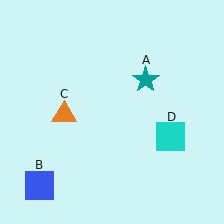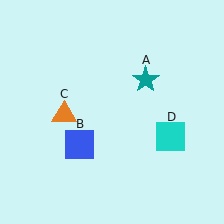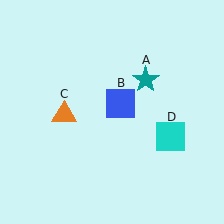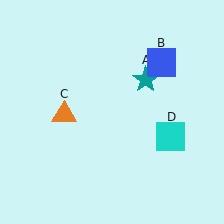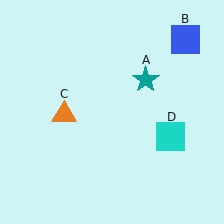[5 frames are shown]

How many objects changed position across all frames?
1 object changed position: blue square (object B).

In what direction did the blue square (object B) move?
The blue square (object B) moved up and to the right.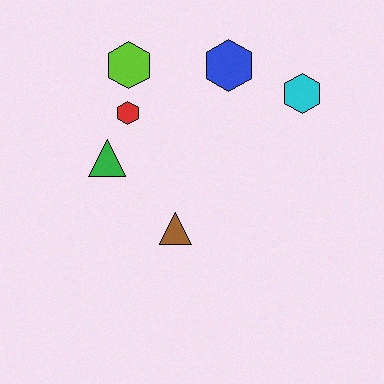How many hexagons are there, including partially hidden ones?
There are 4 hexagons.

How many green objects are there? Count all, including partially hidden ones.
There is 1 green object.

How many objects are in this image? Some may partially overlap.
There are 6 objects.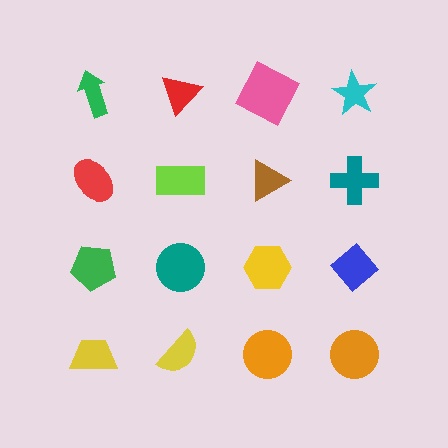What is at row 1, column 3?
A pink square.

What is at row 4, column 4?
An orange circle.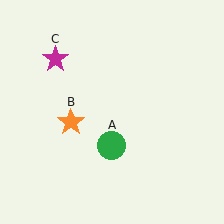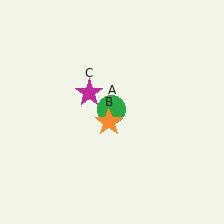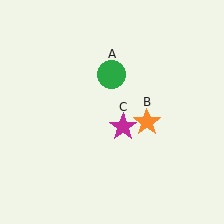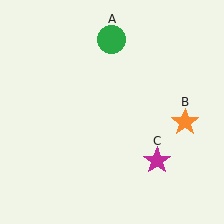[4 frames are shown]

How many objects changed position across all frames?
3 objects changed position: green circle (object A), orange star (object B), magenta star (object C).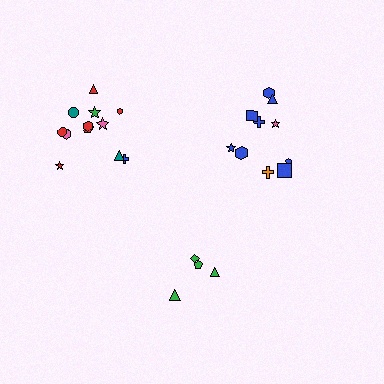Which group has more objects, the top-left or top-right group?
The top-left group.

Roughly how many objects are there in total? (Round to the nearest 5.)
Roughly 25 objects in total.